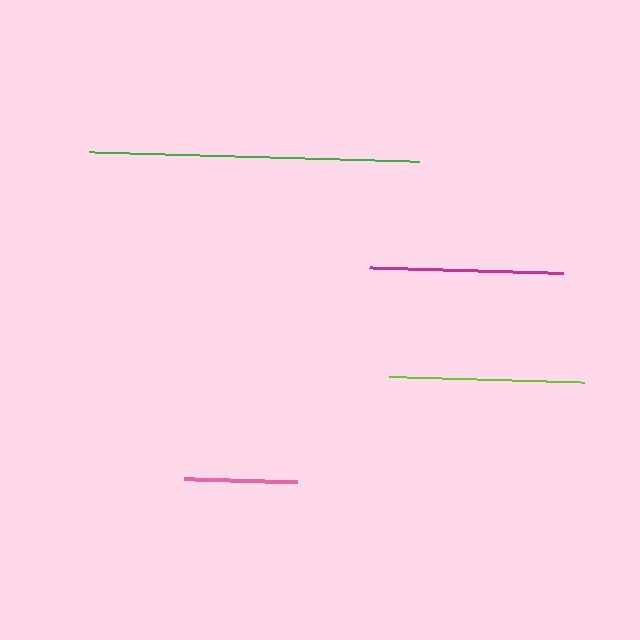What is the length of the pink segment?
The pink segment is approximately 113 pixels long.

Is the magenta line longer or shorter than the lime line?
The lime line is longer than the magenta line.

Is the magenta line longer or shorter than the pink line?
The magenta line is longer than the pink line.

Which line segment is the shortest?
The pink line is the shortest at approximately 113 pixels.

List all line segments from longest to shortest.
From longest to shortest: green, lime, magenta, pink.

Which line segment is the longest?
The green line is the longest at approximately 329 pixels.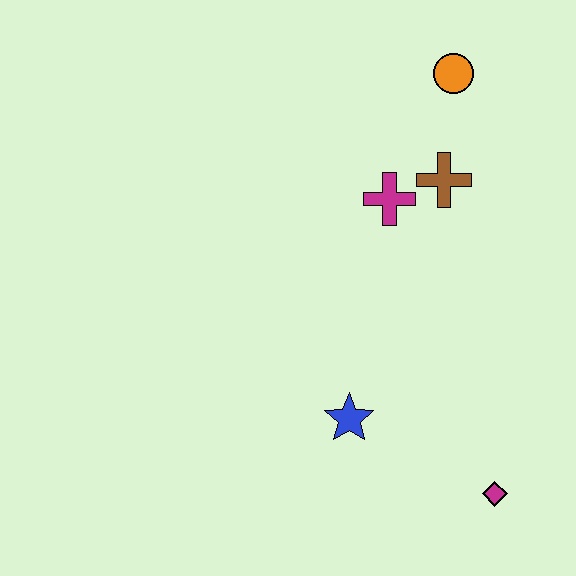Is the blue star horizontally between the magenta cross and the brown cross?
No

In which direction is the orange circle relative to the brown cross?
The orange circle is above the brown cross.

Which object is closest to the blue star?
The magenta diamond is closest to the blue star.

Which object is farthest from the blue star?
The orange circle is farthest from the blue star.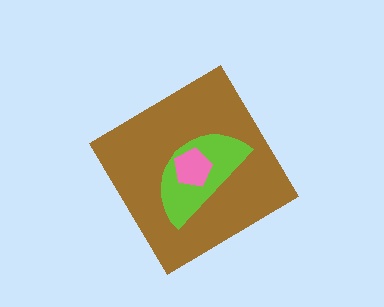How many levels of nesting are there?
3.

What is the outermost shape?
The brown diamond.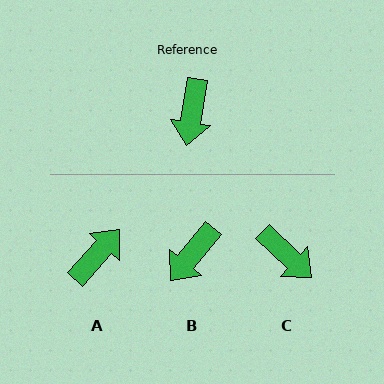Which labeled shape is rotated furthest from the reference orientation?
A, about 148 degrees away.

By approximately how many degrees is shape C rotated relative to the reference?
Approximately 56 degrees counter-clockwise.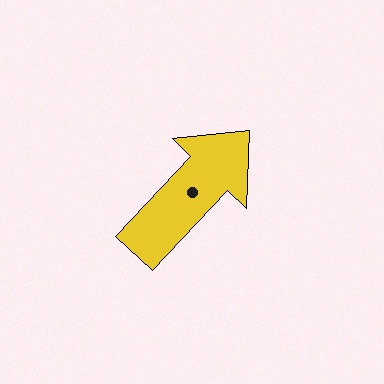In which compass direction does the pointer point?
Northeast.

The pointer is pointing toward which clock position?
Roughly 1 o'clock.